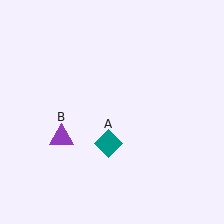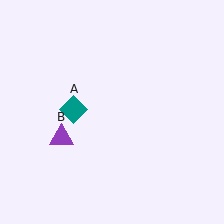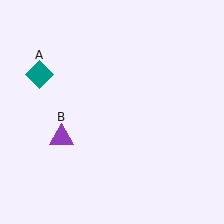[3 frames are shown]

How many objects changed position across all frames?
1 object changed position: teal diamond (object A).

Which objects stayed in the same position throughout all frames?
Purple triangle (object B) remained stationary.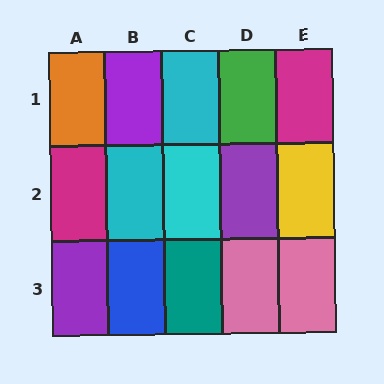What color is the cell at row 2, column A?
Magenta.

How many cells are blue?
1 cell is blue.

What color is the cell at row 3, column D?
Pink.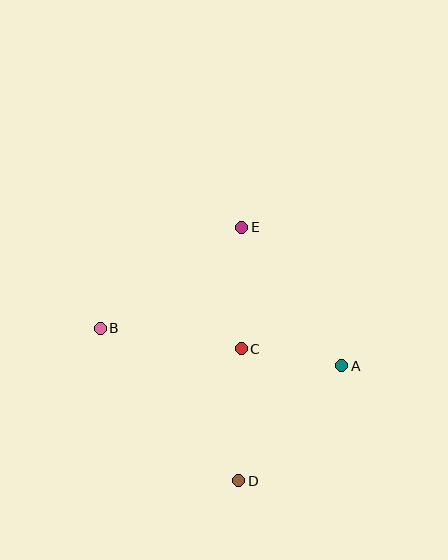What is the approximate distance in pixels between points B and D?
The distance between B and D is approximately 206 pixels.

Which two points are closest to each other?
Points A and C are closest to each other.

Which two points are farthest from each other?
Points D and E are farthest from each other.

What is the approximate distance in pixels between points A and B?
The distance between A and B is approximately 244 pixels.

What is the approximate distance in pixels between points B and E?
The distance between B and E is approximately 174 pixels.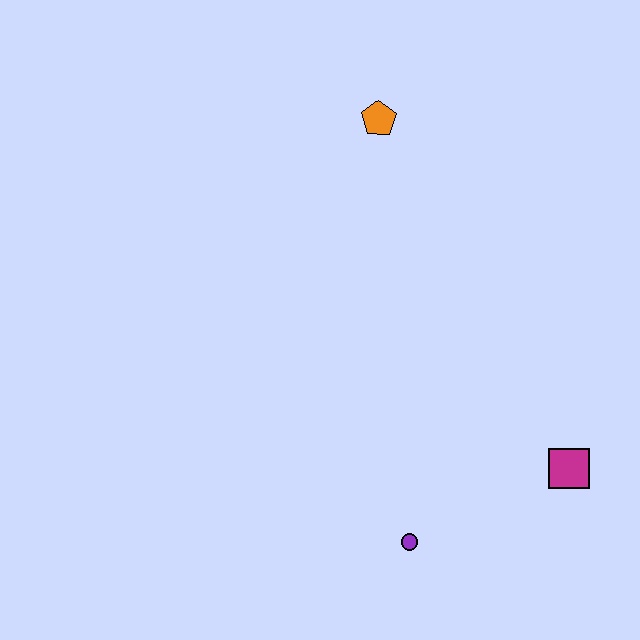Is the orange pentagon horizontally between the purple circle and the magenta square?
No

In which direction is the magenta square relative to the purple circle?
The magenta square is to the right of the purple circle.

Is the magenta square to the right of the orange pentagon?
Yes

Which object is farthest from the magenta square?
The orange pentagon is farthest from the magenta square.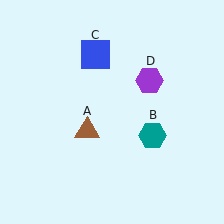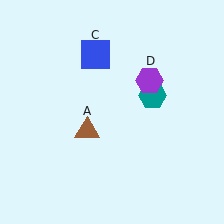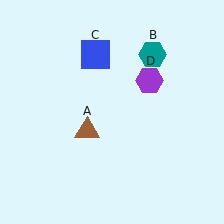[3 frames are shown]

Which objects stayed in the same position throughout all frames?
Brown triangle (object A) and blue square (object C) and purple hexagon (object D) remained stationary.